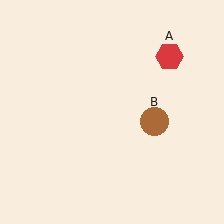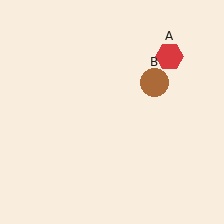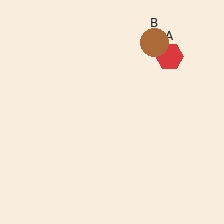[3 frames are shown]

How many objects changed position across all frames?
1 object changed position: brown circle (object B).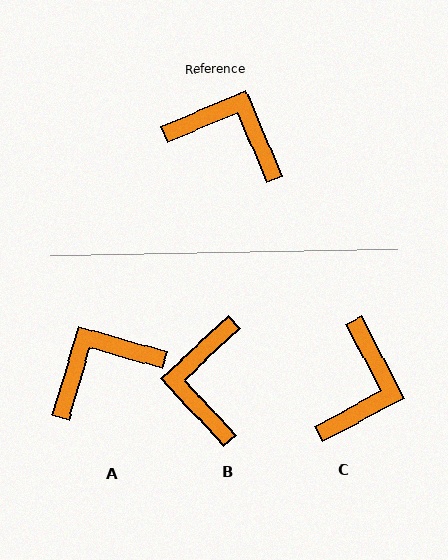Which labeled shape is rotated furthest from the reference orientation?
B, about 110 degrees away.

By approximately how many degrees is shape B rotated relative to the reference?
Approximately 110 degrees counter-clockwise.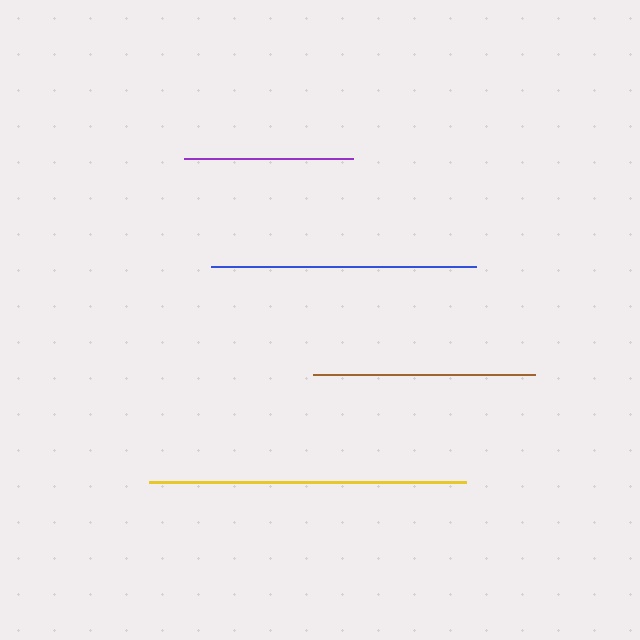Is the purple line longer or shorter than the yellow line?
The yellow line is longer than the purple line.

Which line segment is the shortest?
The purple line is the shortest at approximately 169 pixels.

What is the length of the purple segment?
The purple segment is approximately 169 pixels long.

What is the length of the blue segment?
The blue segment is approximately 264 pixels long.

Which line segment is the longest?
The yellow line is the longest at approximately 318 pixels.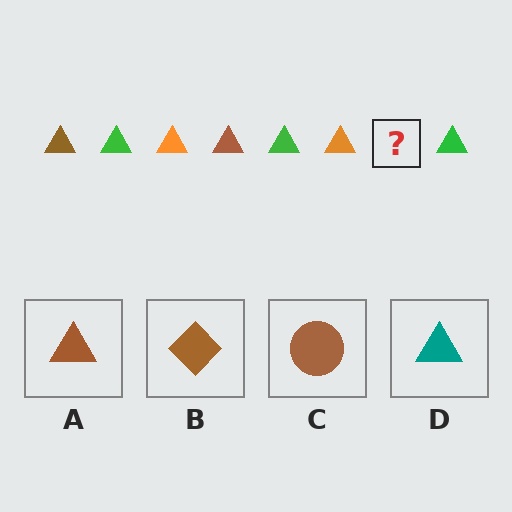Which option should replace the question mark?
Option A.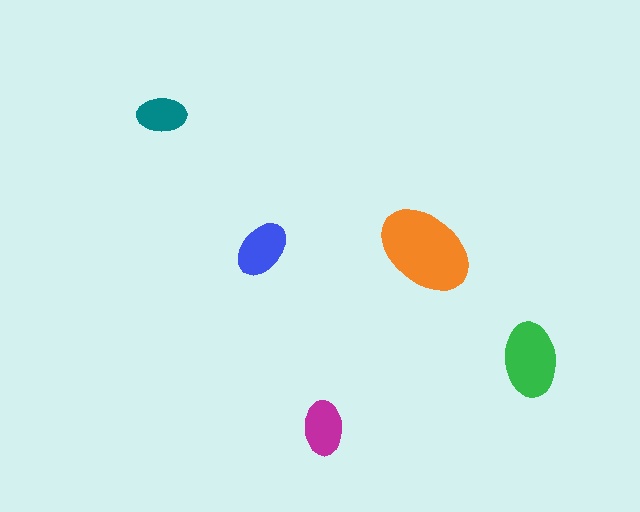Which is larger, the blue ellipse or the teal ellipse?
The blue one.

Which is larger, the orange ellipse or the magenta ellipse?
The orange one.